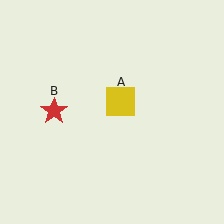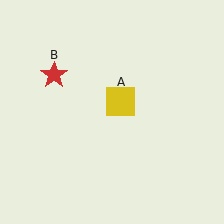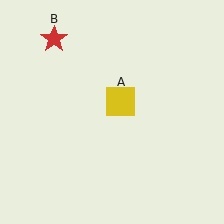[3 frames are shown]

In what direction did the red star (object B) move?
The red star (object B) moved up.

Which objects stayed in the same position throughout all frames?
Yellow square (object A) remained stationary.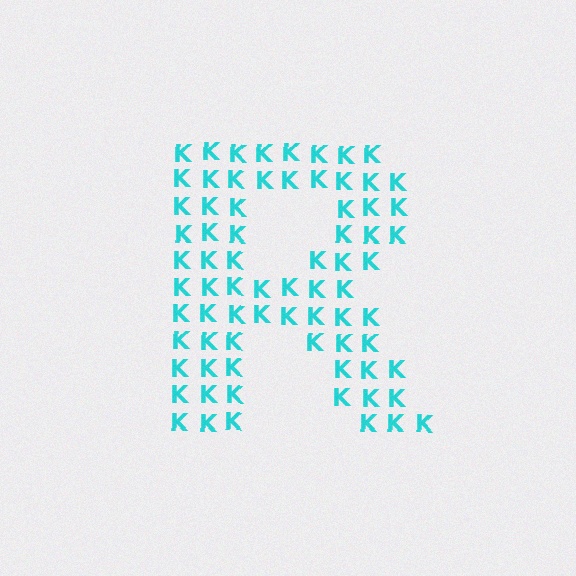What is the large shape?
The large shape is the letter R.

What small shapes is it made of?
It is made of small letter K's.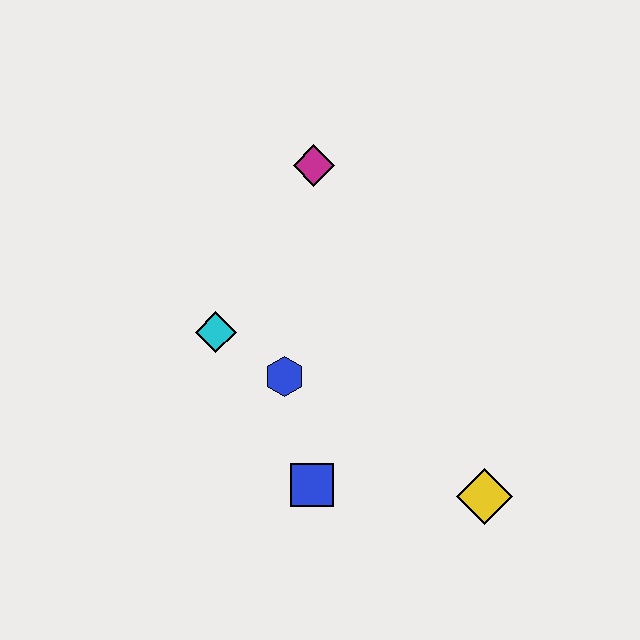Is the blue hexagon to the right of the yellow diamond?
No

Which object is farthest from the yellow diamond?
The magenta diamond is farthest from the yellow diamond.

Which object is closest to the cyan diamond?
The blue hexagon is closest to the cyan diamond.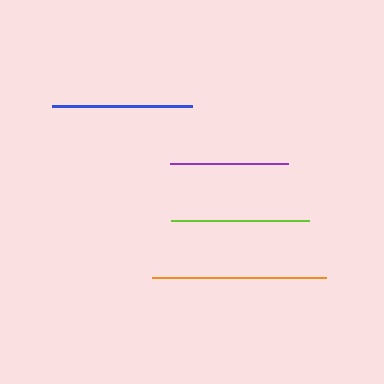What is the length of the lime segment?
The lime segment is approximately 139 pixels long.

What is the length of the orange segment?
The orange segment is approximately 174 pixels long.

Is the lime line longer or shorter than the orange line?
The orange line is longer than the lime line.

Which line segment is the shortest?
The purple line is the shortest at approximately 118 pixels.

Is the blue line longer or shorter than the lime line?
The blue line is longer than the lime line.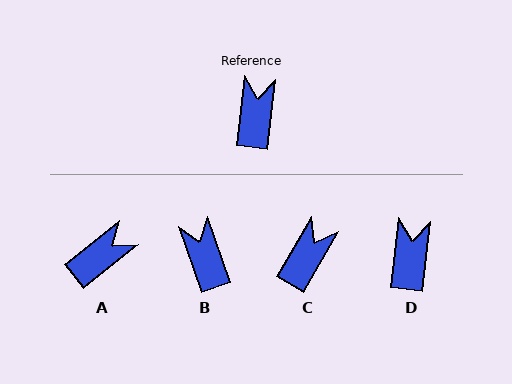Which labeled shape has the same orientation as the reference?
D.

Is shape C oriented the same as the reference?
No, it is off by about 23 degrees.